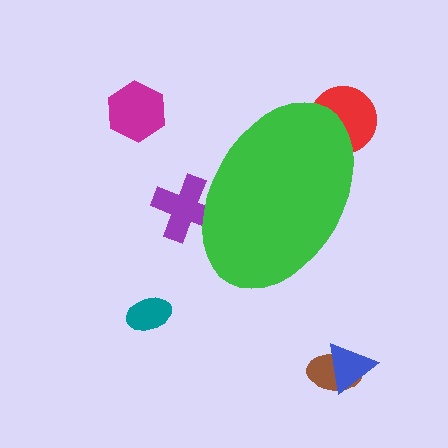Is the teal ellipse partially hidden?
No, the teal ellipse is fully visible.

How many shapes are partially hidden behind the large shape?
2 shapes are partially hidden.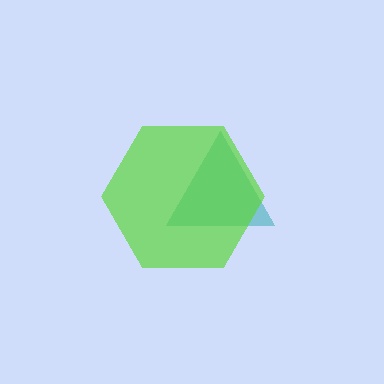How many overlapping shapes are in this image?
There are 2 overlapping shapes in the image.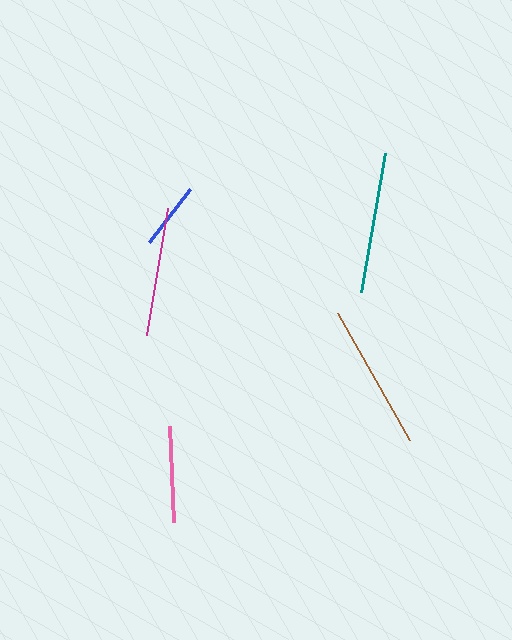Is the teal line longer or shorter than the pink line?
The teal line is longer than the pink line.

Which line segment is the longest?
The brown line is the longest at approximately 145 pixels.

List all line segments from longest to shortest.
From longest to shortest: brown, teal, magenta, pink, blue.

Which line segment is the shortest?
The blue line is the shortest at approximately 67 pixels.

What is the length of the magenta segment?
The magenta segment is approximately 128 pixels long.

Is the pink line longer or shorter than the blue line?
The pink line is longer than the blue line.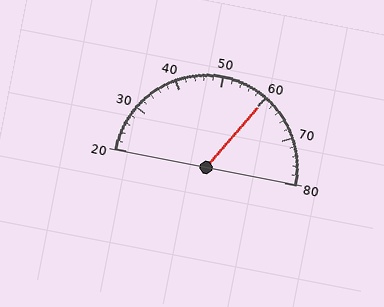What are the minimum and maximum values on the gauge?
The gauge ranges from 20 to 80.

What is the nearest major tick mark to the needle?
The nearest major tick mark is 60.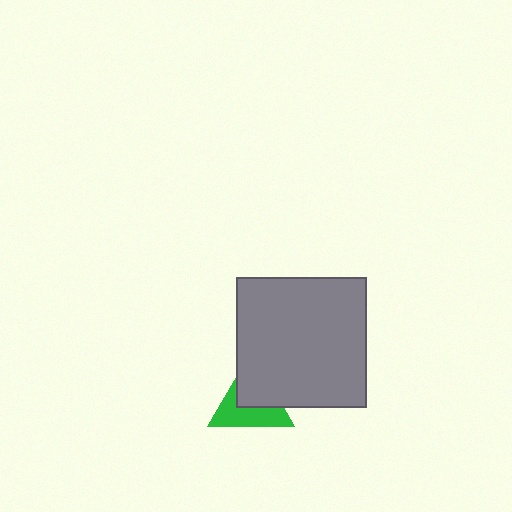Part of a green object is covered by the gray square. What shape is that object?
It is a triangle.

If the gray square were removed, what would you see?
You would see the complete green triangle.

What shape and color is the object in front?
The object in front is a gray square.